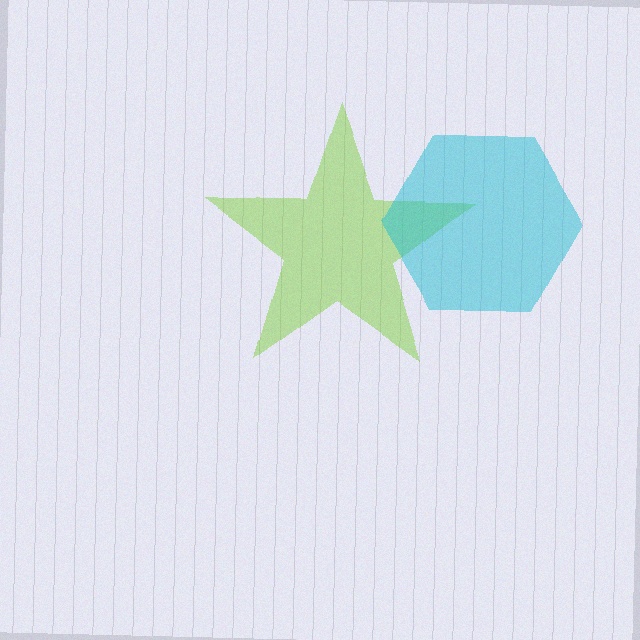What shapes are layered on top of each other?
The layered shapes are: a lime star, a cyan hexagon.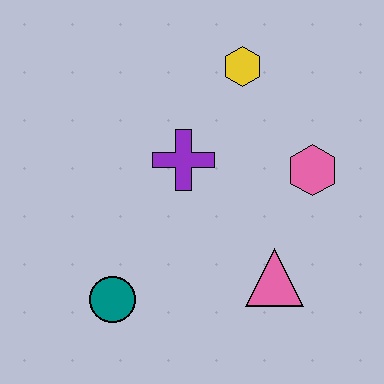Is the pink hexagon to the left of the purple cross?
No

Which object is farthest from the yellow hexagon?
The teal circle is farthest from the yellow hexagon.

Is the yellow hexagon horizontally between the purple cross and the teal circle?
No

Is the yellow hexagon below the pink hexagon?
No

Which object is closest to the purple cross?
The yellow hexagon is closest to the purple cross.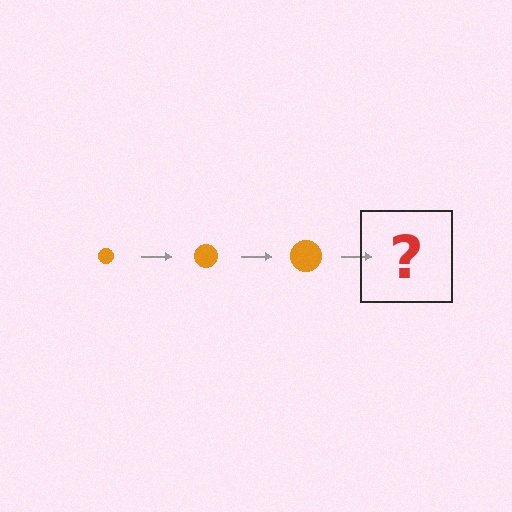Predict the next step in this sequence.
The next step is an orange circle, larger than the previous one.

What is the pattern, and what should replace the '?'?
The pattern is that the circle gets progressively larger each step. The '?' should be an orange circle, larger than the previous one.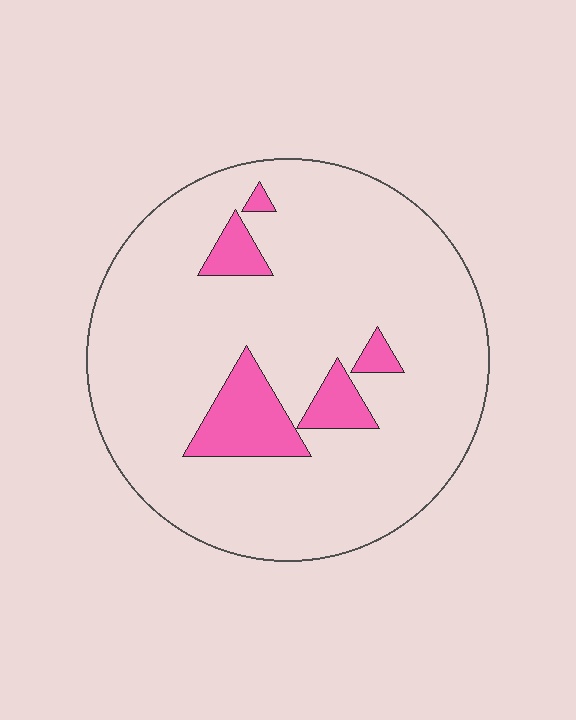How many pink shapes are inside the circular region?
5.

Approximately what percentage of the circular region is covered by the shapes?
Approximately 10%.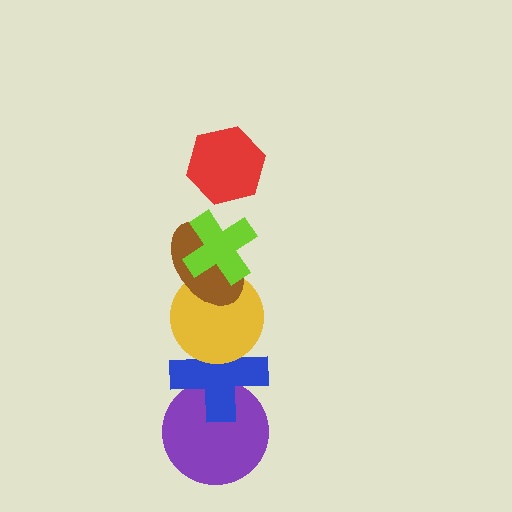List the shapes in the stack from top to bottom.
From top to bottom: the red hexagon, the lime cross, the brown ellipse, the yellow circle, the blue cross, the purple circle.